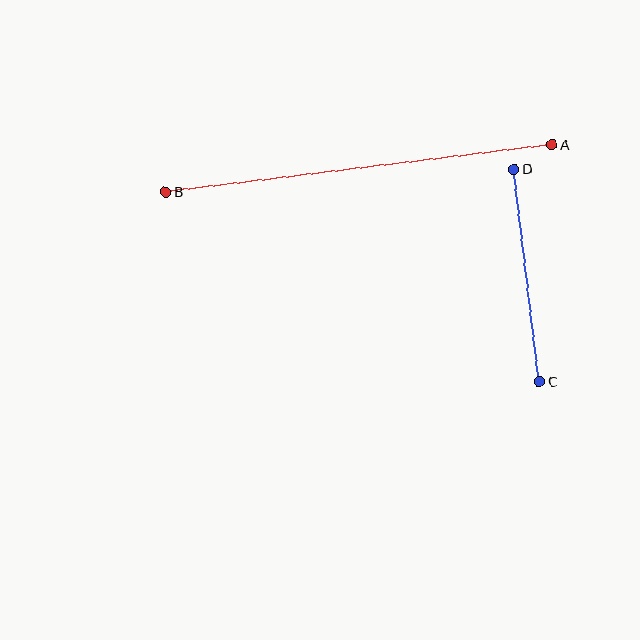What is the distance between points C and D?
The distance is approximately 214 pixels.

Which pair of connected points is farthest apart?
Points A and B are farthest apart.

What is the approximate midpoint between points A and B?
The midpoint is at approximately (359, 168) pixels.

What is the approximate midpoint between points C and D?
The midpoint is at approximately (527, 275) pixels.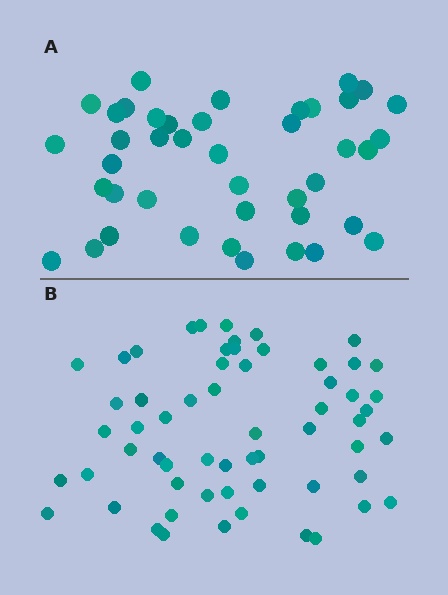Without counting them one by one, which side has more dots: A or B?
Region B (the bottom region) has more dots.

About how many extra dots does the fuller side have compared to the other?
Region B has approximately 20 more dots than region A.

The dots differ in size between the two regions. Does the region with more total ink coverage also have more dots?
No. Region A has more total ink coverage because its dots are larger, but region B actually contains more individual dots. Total area can be misleading — the number of items is what matters here.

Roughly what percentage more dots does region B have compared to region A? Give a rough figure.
About 45% more.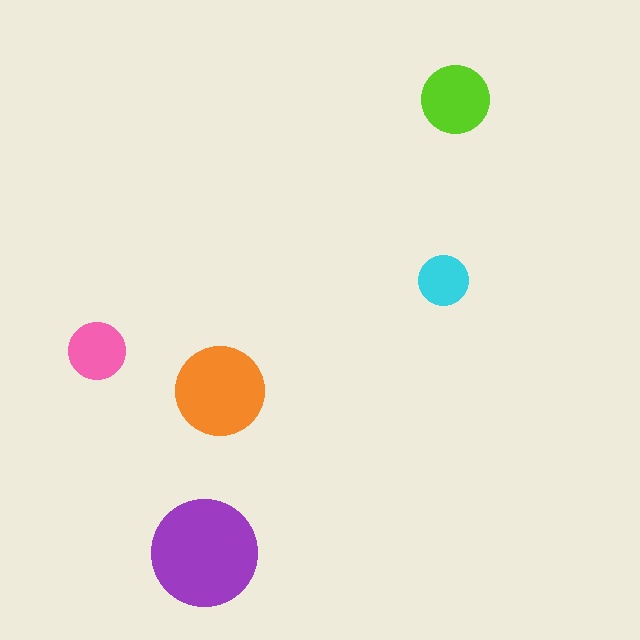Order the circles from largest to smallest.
the purple one, the orange one, the lime one, the pink one, the cyan one.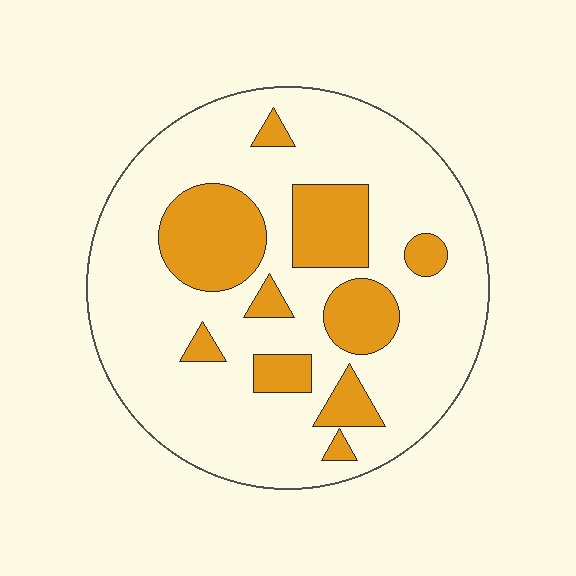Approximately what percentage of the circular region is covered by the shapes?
Approximately 25%.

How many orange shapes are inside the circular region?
10.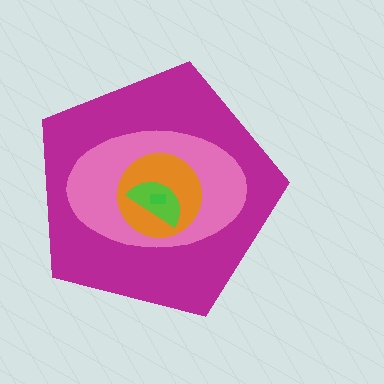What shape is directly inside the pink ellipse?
The orange circle.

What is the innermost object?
The green rectangle.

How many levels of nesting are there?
5.